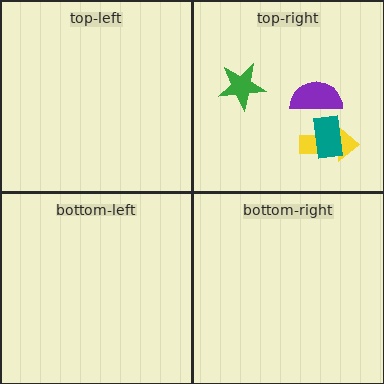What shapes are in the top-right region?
The yellow arrow, the green star, the teal rectangle, the purple semicircle.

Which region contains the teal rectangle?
The top-right region.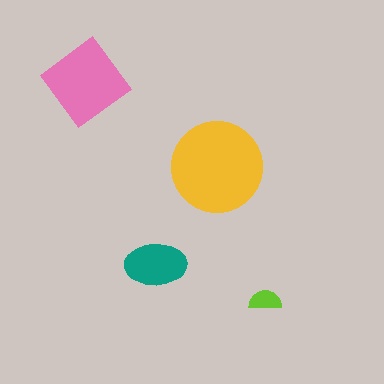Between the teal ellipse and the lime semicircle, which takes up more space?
The teal ellipse.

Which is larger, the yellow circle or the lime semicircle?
The yellow circle.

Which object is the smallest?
The lime semicircle.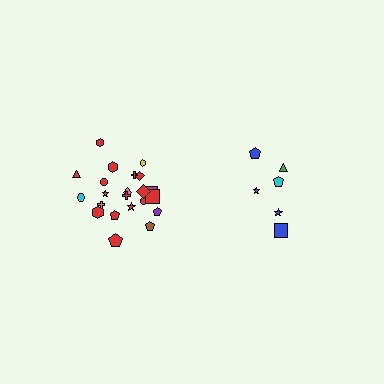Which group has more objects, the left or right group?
The left group.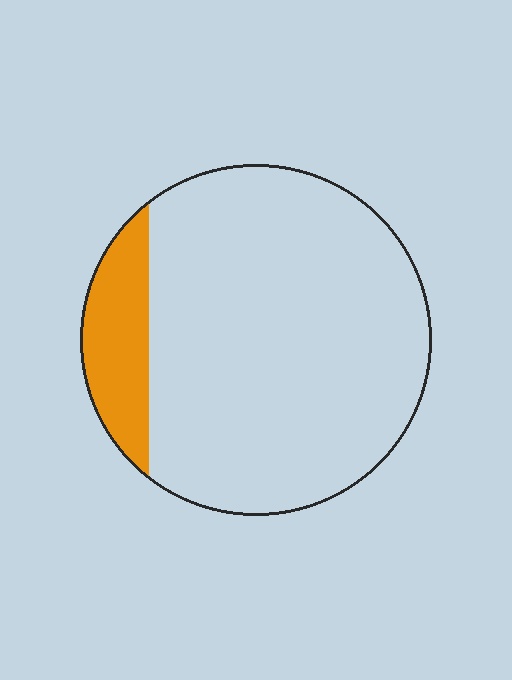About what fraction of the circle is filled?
About one eighth (1/8).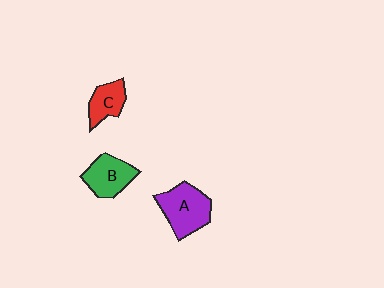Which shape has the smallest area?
Shape C (red).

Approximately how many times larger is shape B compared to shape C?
Approximately 1.3 times.